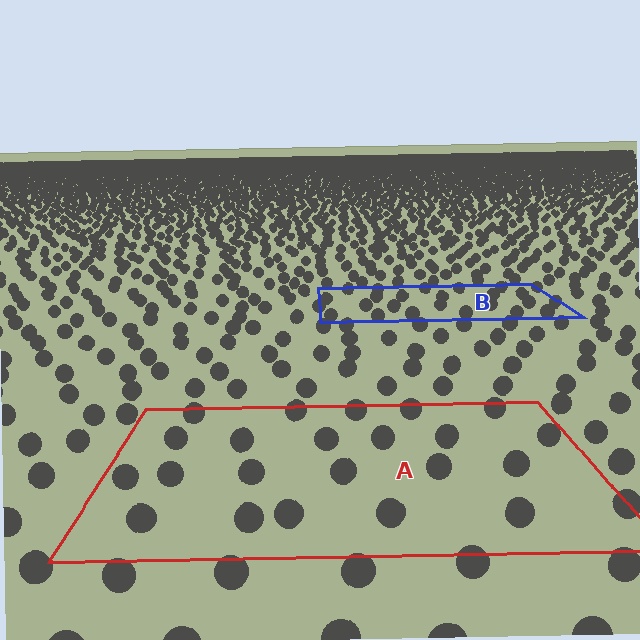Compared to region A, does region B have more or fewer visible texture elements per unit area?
Region B has more texture elements per unit area — they are packed more densely because it is farther away.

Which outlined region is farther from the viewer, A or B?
Region B is farther from the viewer — the texture elements inside it appear smaller and more densely packed.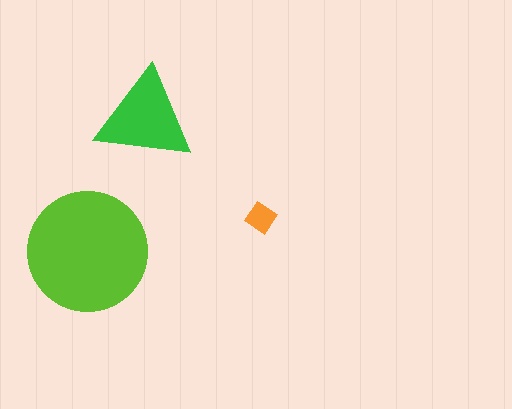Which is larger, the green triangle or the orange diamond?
The green triangle.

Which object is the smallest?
The orange diamond.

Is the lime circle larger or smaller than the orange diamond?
Larger.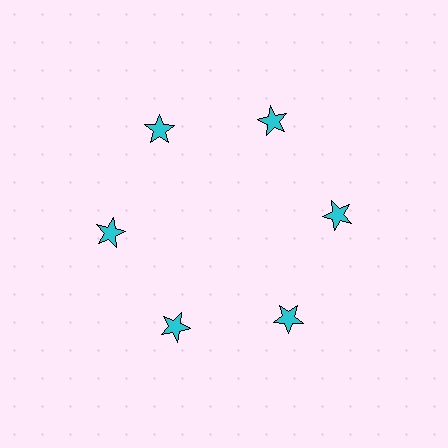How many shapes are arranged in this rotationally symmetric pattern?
There are 6 shapes, arranged in 6 groups of 1.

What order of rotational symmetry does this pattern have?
This pattern has 6-fold rotational symmetry.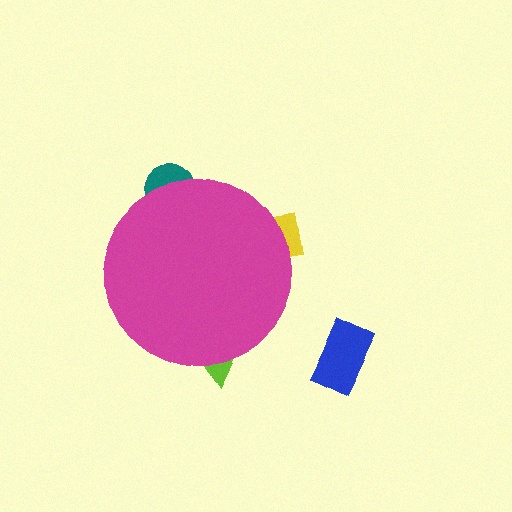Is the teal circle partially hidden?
Yes, the teal circle is partially hidden behind the magenta circle.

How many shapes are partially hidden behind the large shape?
3 shapes are partially hidden.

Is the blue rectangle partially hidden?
No, the blue rectangle is fully visible.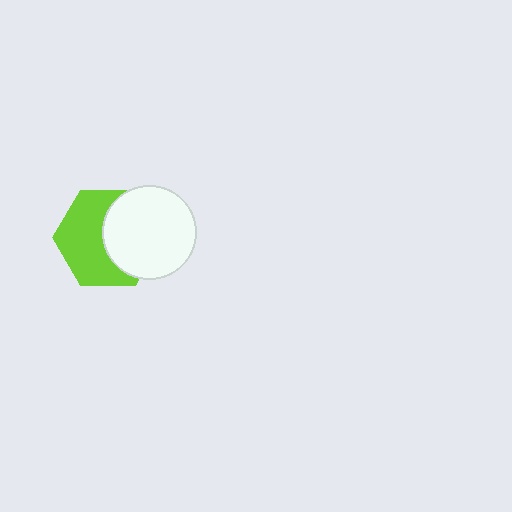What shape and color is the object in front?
The object in front is a white circle.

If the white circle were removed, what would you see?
You would see the complete lime hexagon.